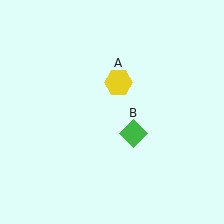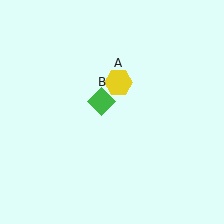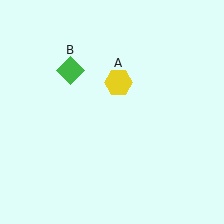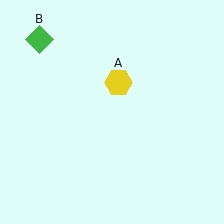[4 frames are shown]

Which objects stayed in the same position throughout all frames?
Yellow hexagon (object A) remained stationary.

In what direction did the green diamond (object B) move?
The green diamond (object B) moved up and to the left.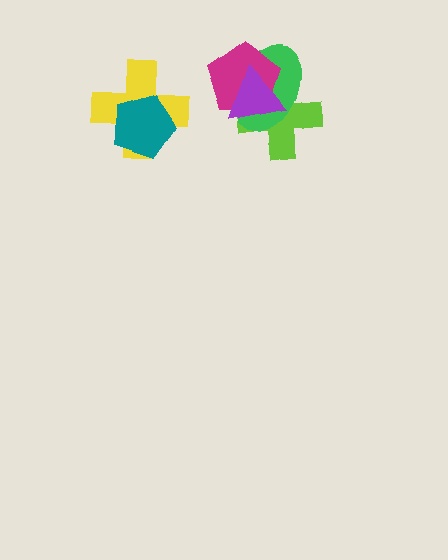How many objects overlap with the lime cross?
3 objects overlap with the lime cross.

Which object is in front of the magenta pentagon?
The purple triangle is in front of the magenta pentagon.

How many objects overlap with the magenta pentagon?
3 objects overlap with the magenta pentagon.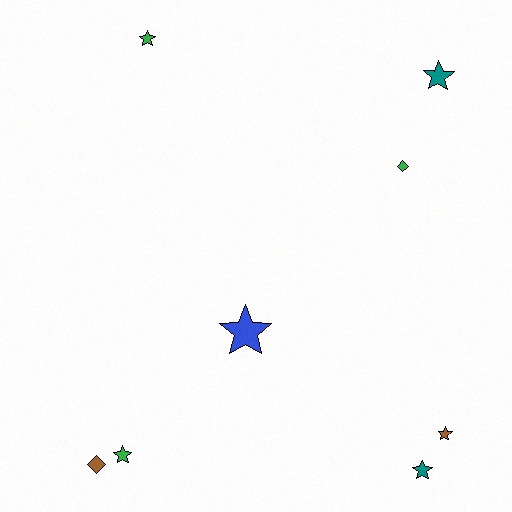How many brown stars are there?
There is 1 brown star.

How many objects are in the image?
There are 8 objects.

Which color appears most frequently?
Green, with 3 objects.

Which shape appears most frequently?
Star, with 6 objects.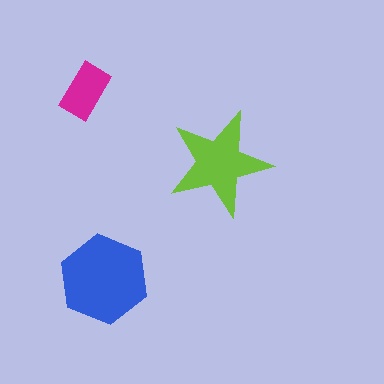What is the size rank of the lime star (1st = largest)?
2nd.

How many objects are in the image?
There are 3 objects in the image.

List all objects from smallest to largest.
The magenta rectangle, the lime star, the blue hexagon.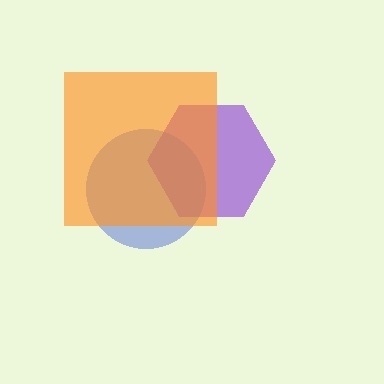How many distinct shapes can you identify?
There are 3 distinct shapes: a purple hexagon, a blue circle, an orange square.